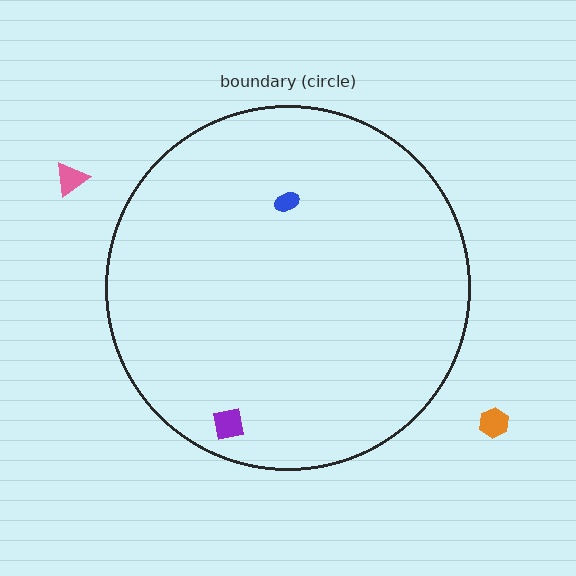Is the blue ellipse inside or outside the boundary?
Inside.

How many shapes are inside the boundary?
2 inside, 2 outside.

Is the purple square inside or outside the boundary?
Inside.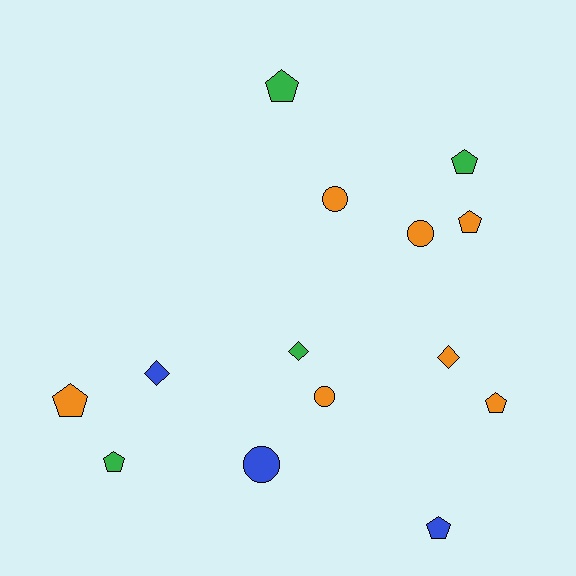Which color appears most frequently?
Orange, with 7 objects.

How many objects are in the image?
There are 14 objects.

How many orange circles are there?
There are 3 orange circles.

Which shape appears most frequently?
Pentagon, with 7 objects.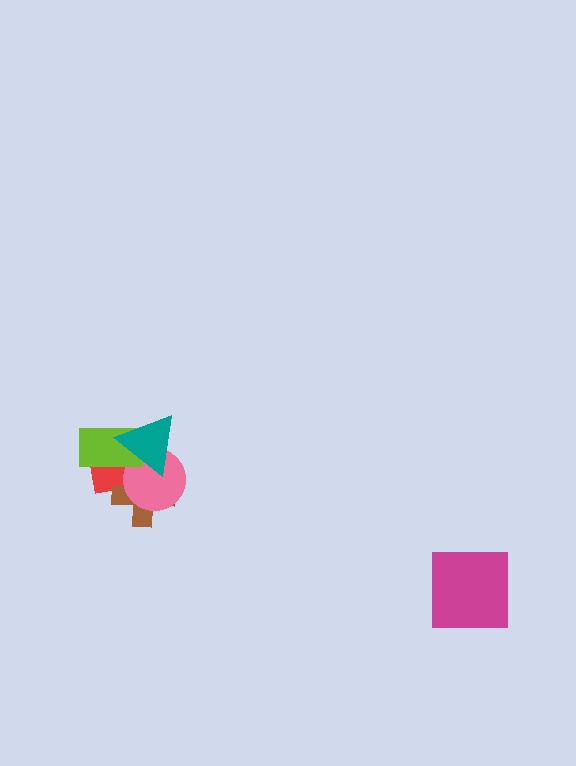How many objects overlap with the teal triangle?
4 objects overlap with the teal triangle.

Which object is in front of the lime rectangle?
The teal triangle is in front of the lime rectangle.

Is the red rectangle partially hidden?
Yes, it is partially covered by another shape.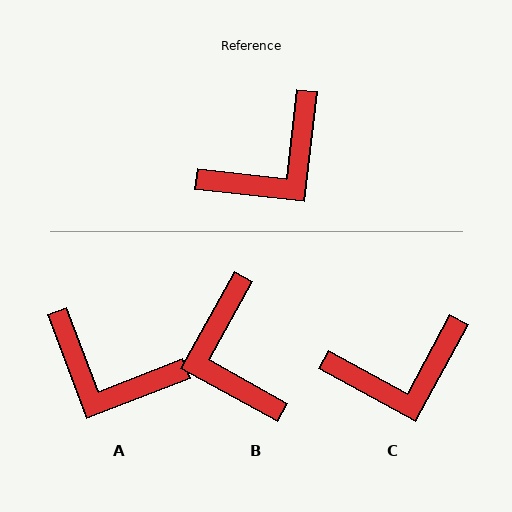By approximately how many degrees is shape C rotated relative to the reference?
Approximately 22 degrees clockwise.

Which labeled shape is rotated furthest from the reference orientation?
B, about 113 degrees away.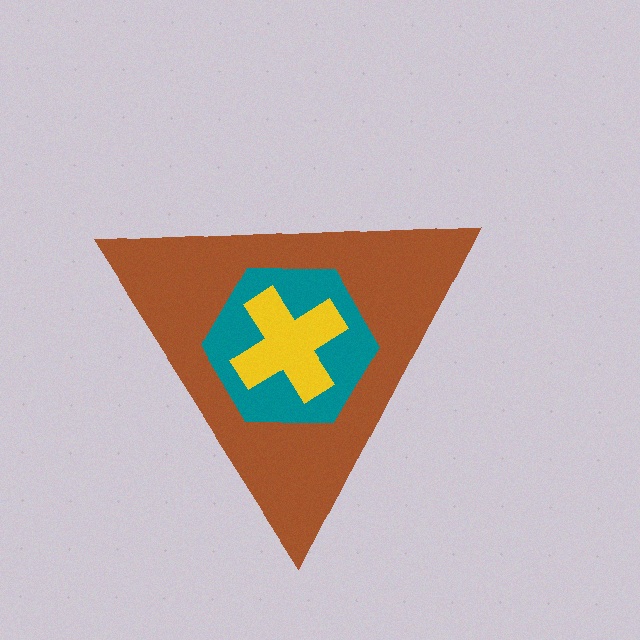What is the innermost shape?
The yellow cross.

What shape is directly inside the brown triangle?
The teal hexagon.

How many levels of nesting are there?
3.